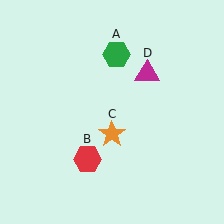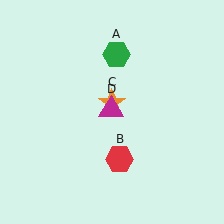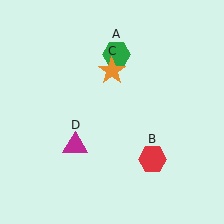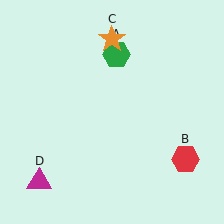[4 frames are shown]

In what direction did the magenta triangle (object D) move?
The magenta triangle (object D) moved down and to the left.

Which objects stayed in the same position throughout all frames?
Green hexagon (object A) remained stationary.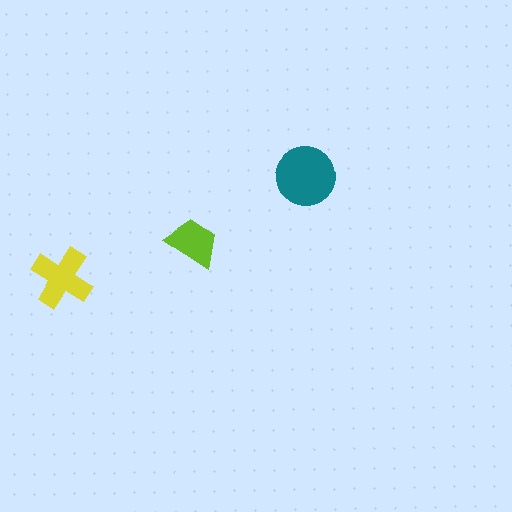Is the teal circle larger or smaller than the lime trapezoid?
Larger.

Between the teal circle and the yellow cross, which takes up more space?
The teal circle.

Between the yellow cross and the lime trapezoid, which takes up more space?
The yellow cross.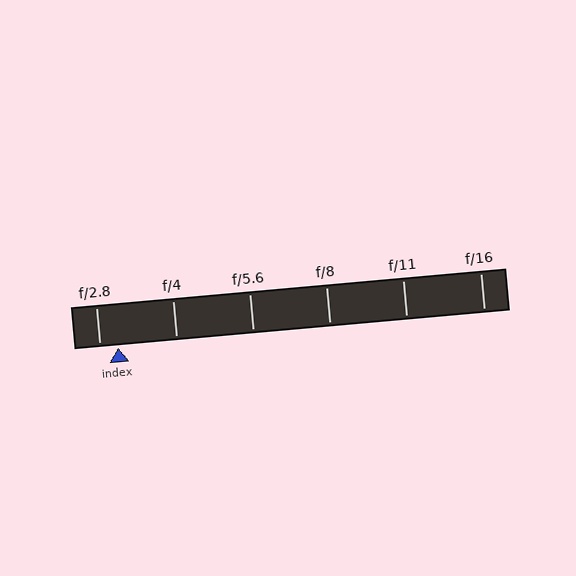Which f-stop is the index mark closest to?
The index mark is closest to f/2.8.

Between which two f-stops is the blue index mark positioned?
The index mark is between f/2.8 and f/4.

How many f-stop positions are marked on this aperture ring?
There are 6 f-stop positions marked.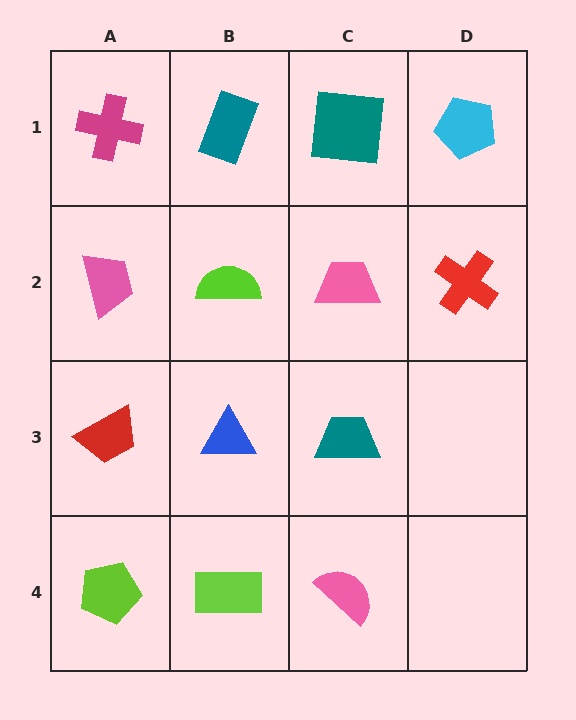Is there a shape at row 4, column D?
No, that cell is empty.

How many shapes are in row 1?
4 shapes.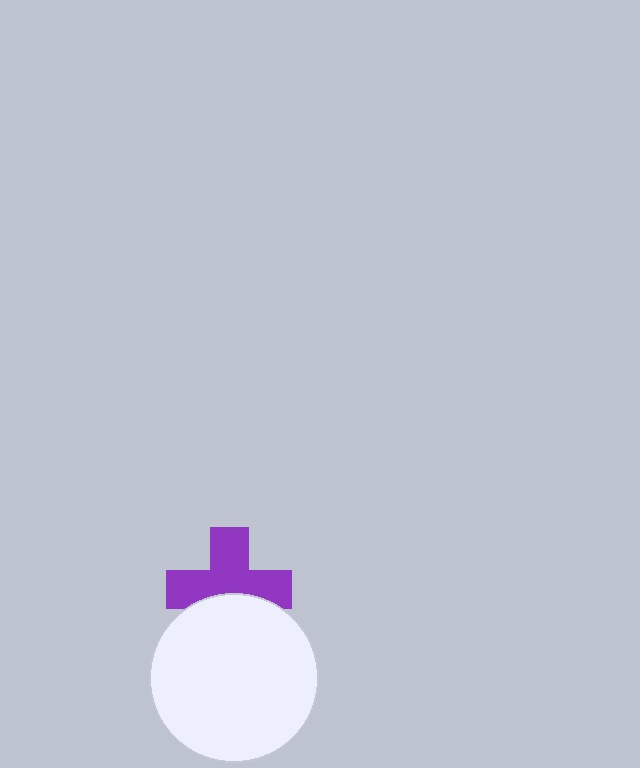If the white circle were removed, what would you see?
You would see the complete purple cross.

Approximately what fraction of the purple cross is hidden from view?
Roughly 33% of the purple cross is hidden behind the white circle.